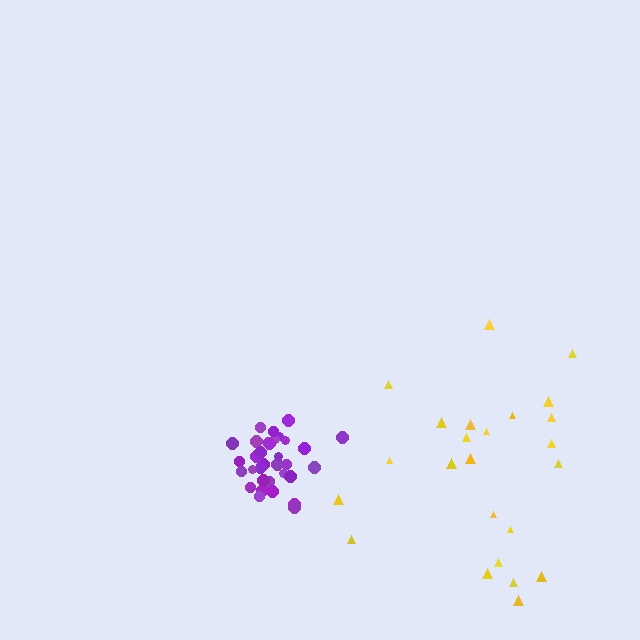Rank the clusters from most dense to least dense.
purple, yellow.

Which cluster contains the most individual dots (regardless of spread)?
Purple (34).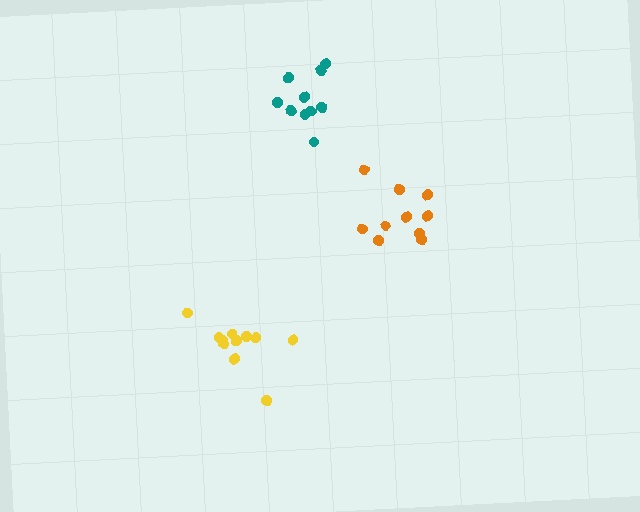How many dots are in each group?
Group 1: 10 dots, Group 2: 11 dots, Group 3: 10 dots (31 total).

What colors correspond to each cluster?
The clusters are colored: orange, yellow, teal.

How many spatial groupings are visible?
There are 3 spatial groupings.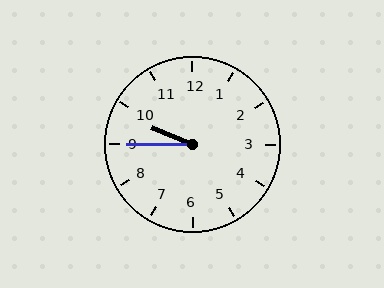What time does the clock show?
9:45.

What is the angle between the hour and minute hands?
Approximately 22 degrees.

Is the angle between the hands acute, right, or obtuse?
It is acute.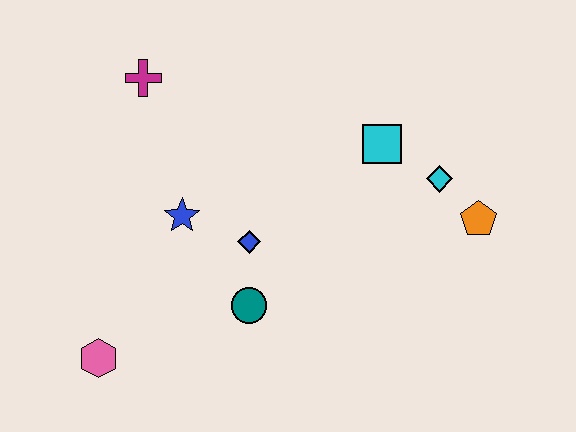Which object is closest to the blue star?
The blue diamond is closest to the blue star.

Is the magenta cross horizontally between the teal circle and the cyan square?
No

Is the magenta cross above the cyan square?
Yes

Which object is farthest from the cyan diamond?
The pink hexagon is farthest from the cyan diamond.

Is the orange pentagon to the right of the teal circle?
Yes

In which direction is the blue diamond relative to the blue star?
The blue diamond is to the right of the blue star.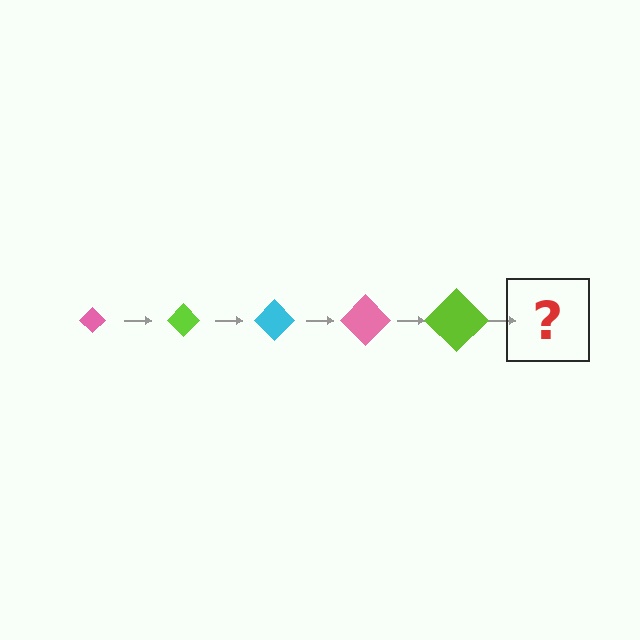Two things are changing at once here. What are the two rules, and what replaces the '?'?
The two rules are that the diamond grows larger each step and the color cycles through pink, lime, and cyan. The '?' should be a cyan diamond, larger than the previous one.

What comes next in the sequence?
The next element should be a cyan diamond, larger than the previous one.